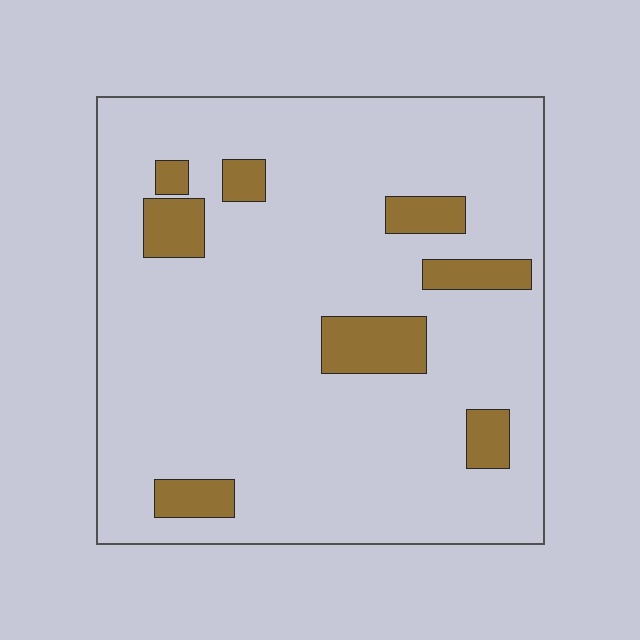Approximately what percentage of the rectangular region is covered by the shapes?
Approximately 15%.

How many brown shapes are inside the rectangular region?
8.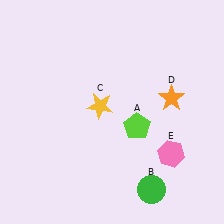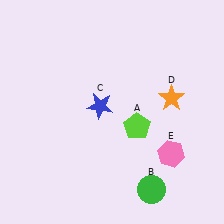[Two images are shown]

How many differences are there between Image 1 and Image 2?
There is 1 difference between the two images.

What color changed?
The star (C) changed from yellow in Image 1 to blue in Image 2.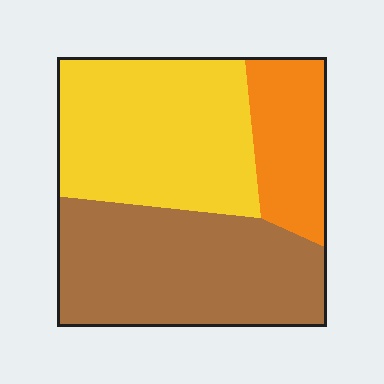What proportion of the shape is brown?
Brown takes up about two fifths (2/5) of the shape.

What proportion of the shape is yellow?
Yellow covers 40% of the shape.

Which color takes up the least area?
Orange, at roughly 20%.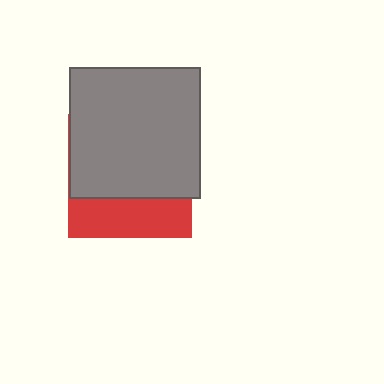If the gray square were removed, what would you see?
You would see the complete red square.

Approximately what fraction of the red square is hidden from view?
Roughly 68% of the red square is hidden behind the gray square.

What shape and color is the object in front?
The object in front is a gray square.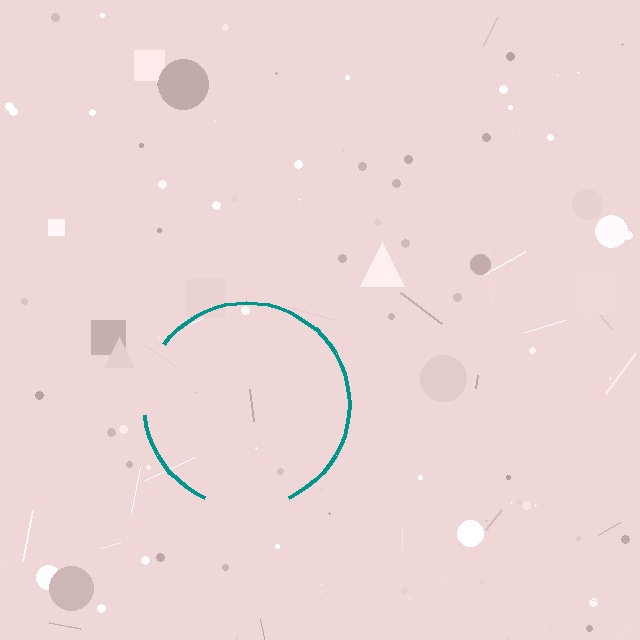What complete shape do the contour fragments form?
The contour fragments form a circle.